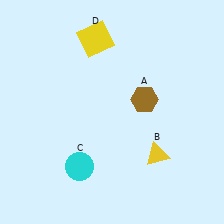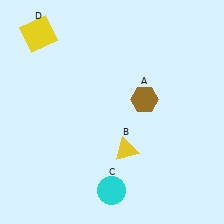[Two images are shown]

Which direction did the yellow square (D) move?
The yellow square (D) moved left.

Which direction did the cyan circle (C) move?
The cyan circle (C) moved right.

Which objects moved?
The objects that moved are: the yellow triangle (B), the cyan circle (C), the yellow square (D).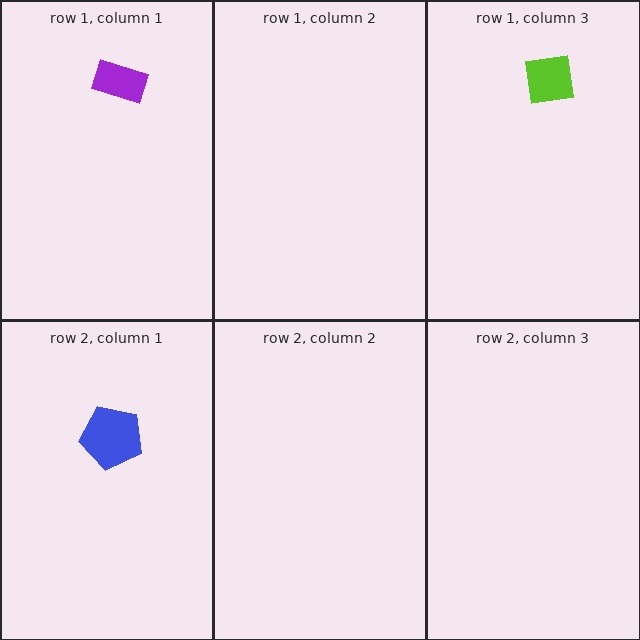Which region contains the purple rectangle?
The row 1, column 1 region.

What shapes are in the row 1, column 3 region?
The lime square.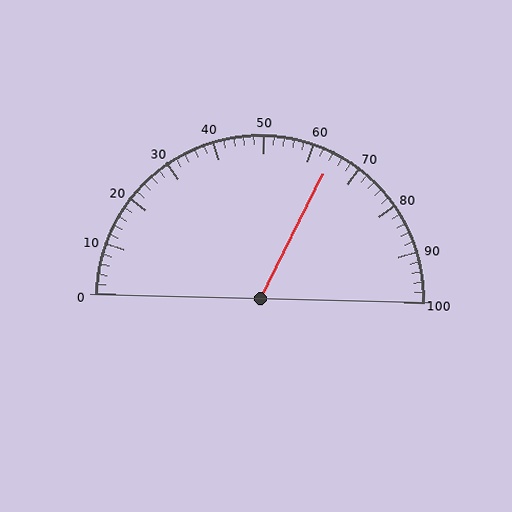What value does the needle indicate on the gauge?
The needle indicates approximately 64.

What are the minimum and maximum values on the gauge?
The gauge ranges from 0 to 100.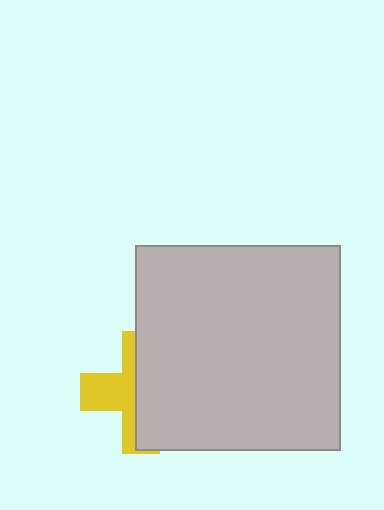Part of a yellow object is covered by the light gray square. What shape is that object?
It is a cross.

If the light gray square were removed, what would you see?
You would see the complete yellow cross.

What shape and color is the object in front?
The object in front is a light gray square.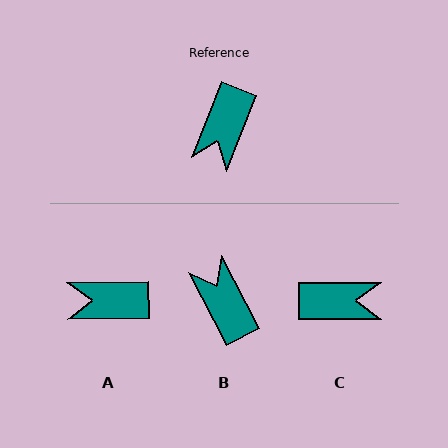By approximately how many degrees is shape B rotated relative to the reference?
Approximately 131 degrees clockwise.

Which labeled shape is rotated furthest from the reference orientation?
B, about 131 degrees away.